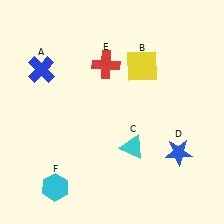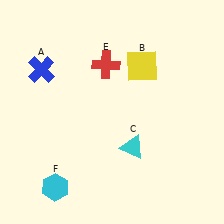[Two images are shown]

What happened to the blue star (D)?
The blue star (D) was removed in Image 2. It was in the bottom-right area of Image 1.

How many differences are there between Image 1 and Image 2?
There is 1 difference between the two images.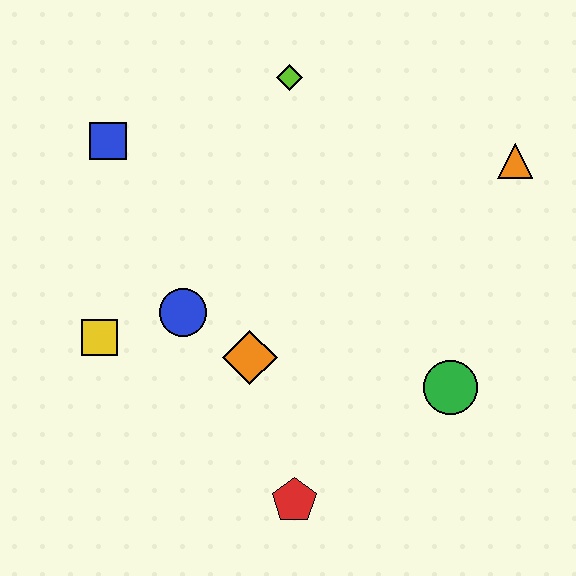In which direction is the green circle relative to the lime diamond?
The green circle is below the lime diamond.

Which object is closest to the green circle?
The red pentagon is closest to the green circle.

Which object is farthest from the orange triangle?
The yellow square is farthest from the orange triangle.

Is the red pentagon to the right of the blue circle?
Yes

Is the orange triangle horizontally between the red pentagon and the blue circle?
No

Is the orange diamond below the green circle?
No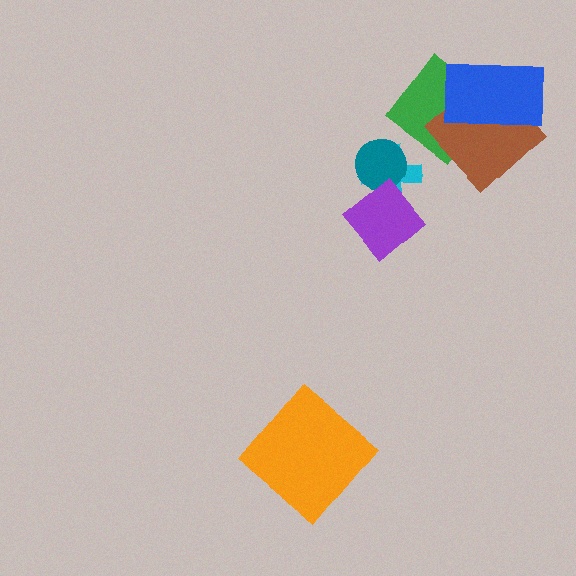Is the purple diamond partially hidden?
No, no other shape covers it.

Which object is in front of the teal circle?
The purple diamond is in front of the teal circle.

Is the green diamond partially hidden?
Yes, it is partially covered by another shape.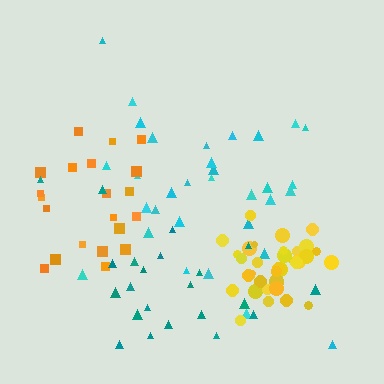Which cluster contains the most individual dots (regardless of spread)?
Yellow (35).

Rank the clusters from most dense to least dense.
yellow, orange, cyan, teal.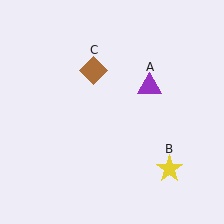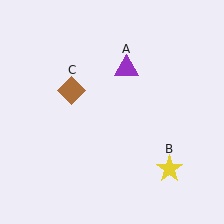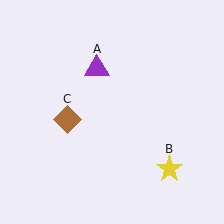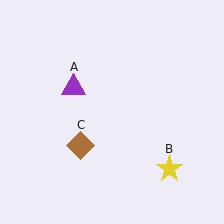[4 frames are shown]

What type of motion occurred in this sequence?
The purple triangle (object A), brown diamond (object C) rotated counterclockwise around the center of the scene.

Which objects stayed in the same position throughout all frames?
Yellow star (object B) remained stationary.